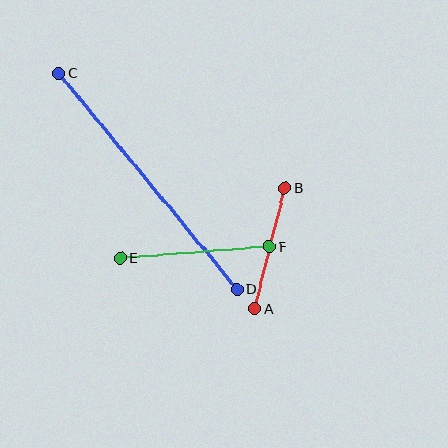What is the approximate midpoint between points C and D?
The midpoint is at approximately (148, 181) pixels.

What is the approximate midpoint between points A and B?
The midpoint is at approximately (270, 249) pixels.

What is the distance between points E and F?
The distance is approximately 150 pixels.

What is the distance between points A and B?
The distance is approximately 124 pixels.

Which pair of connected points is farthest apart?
Points C and D are farthest apart.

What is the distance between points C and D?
The distance is approximately 279 pixels.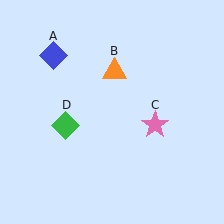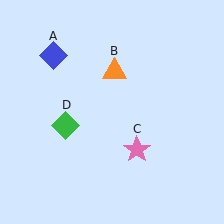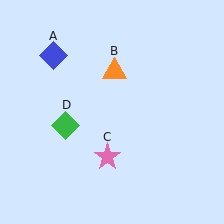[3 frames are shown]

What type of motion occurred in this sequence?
The pink star (object C) rotated clockwise around the center of the scene.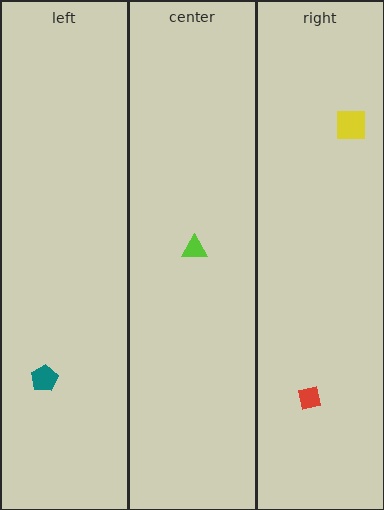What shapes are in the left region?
The teal pentagon.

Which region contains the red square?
The right region.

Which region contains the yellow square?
The right region.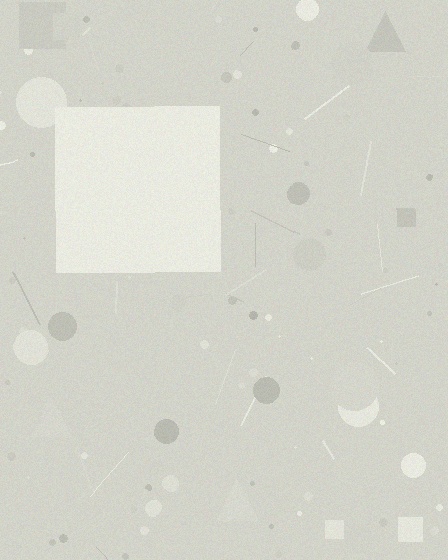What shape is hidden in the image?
A square is hidden in the image.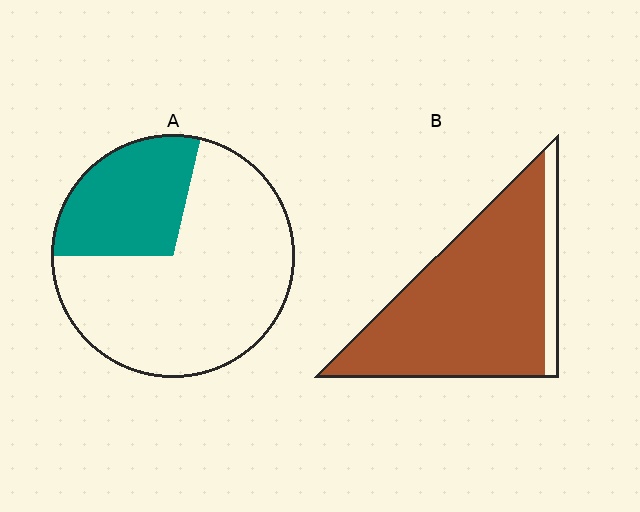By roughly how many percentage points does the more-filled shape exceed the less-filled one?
By roughly 60 percentage points (B over A).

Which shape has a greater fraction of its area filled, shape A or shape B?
Shape B.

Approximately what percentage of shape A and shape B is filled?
A is approximately 30% and B is approximately 90%.